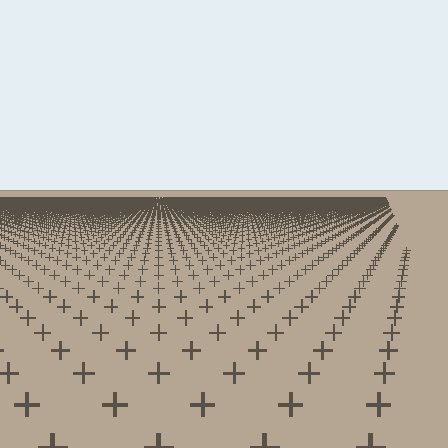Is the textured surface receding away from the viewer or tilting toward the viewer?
The surface is receding away from the viewer. Texture elements get smaller and denser toward the top.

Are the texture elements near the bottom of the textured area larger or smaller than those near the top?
Larger. Near the bottom, elements are closer to the viewer and appear at a bigger on-screen size.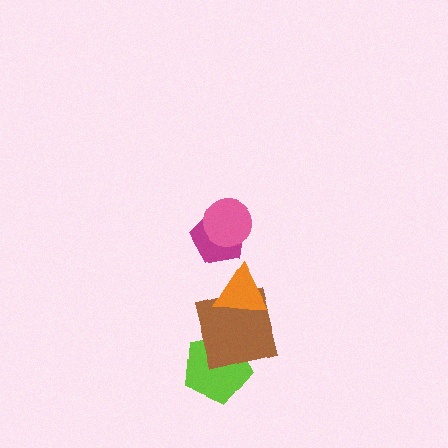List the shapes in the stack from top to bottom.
From top to bottom: the pink circle, the magenta pentagon, the orange triangle, the brown square, the lime pentagon.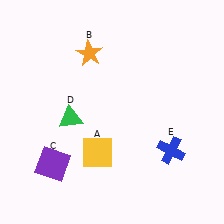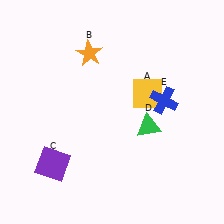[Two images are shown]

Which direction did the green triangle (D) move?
The green triangle (D) moved right.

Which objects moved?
The objects that moved are: the yellow square (A), the green triangle (D), the blue cross (E).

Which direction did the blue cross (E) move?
The blue cross (E) moved up.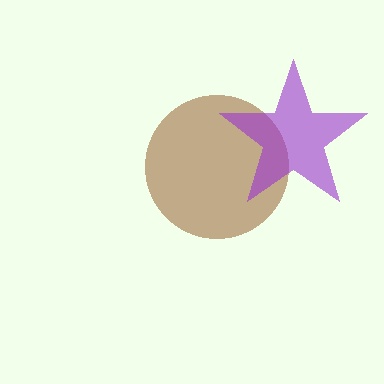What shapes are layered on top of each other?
The layered shapes are: a brown circle, a purple star.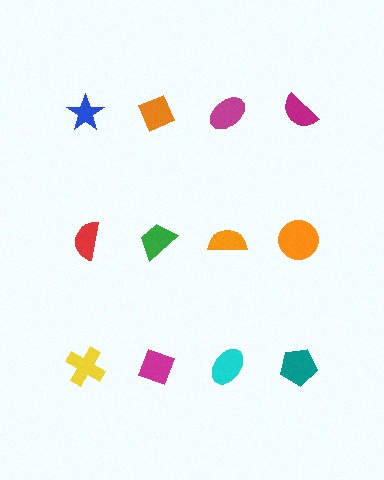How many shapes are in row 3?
4 shapes.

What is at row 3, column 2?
A magenta diamond.